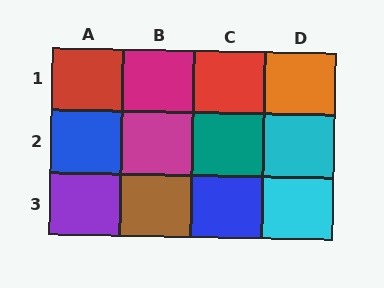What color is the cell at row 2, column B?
Magenta.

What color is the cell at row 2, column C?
Teal.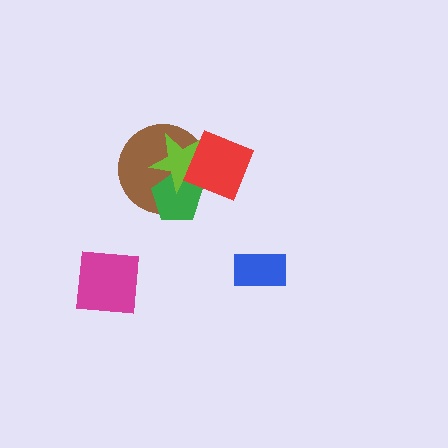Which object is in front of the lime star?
The red diamond is in front of the lime star.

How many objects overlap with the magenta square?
0 objects overlap with the magenta square.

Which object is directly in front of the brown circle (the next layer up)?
The green pentagon is directly in front of the brown circle.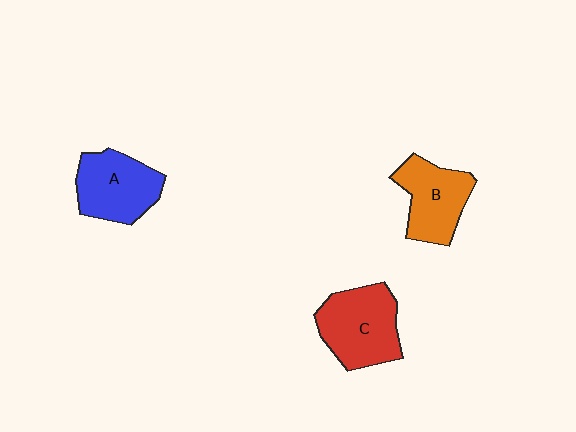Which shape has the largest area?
Shape C (red).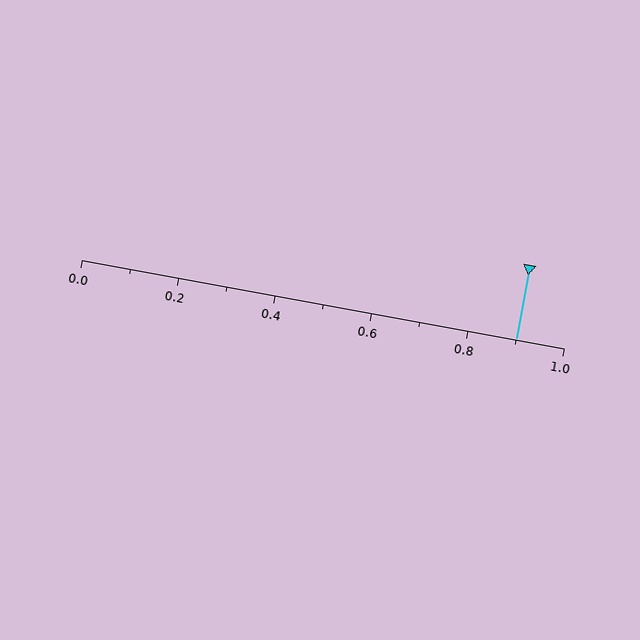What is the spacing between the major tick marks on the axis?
The major ticks are spaced 0.2 apart.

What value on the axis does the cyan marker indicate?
The marker indicates approximately 0.9.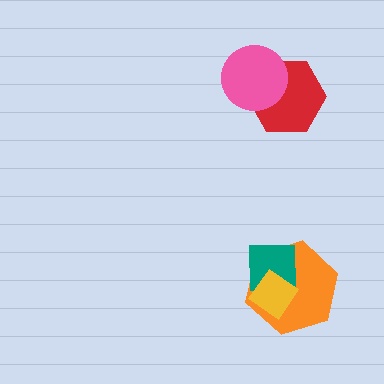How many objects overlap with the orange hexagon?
2 objects overlap with the orange hexagon.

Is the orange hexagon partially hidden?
Yes, it is partially covered by another shape.